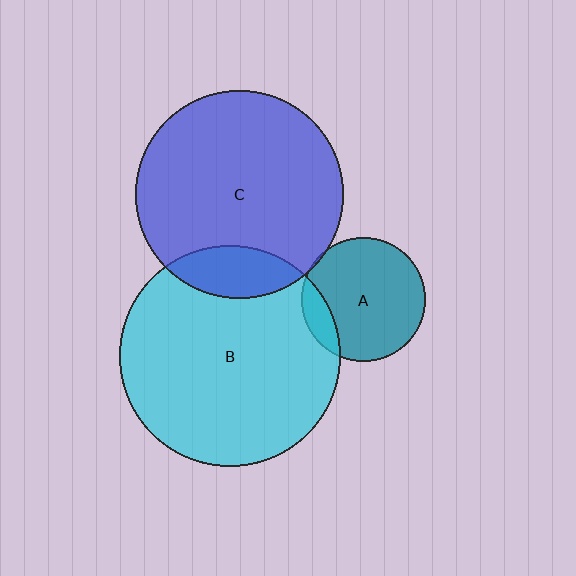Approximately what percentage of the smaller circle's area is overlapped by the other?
Approximately 15%.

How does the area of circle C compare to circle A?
Approximately 2.8 times.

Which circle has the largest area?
Circle B (cyan).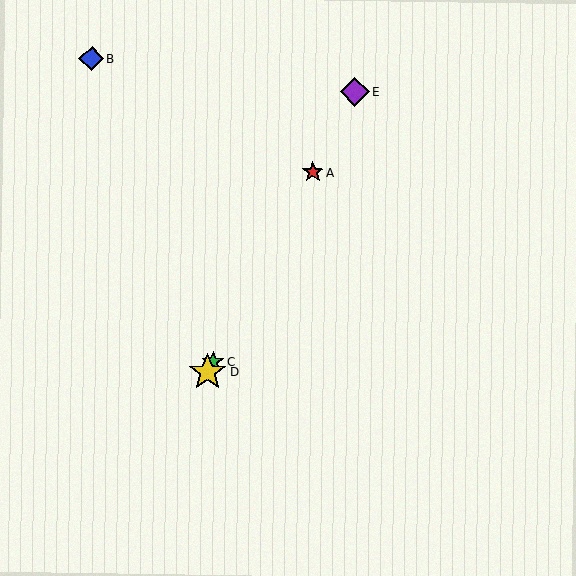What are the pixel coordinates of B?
Object B is at (91, 59).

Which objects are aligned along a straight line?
Objects A, C, D, E are aligned along a straight line.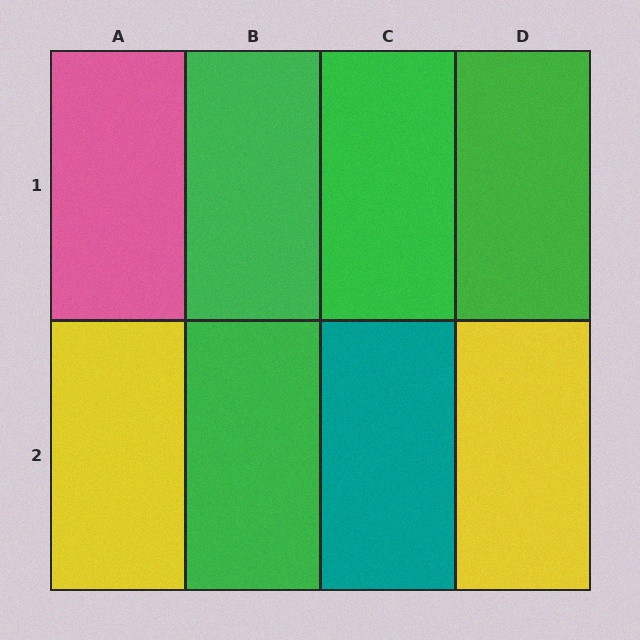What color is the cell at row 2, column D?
Yellow.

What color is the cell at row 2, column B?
Green.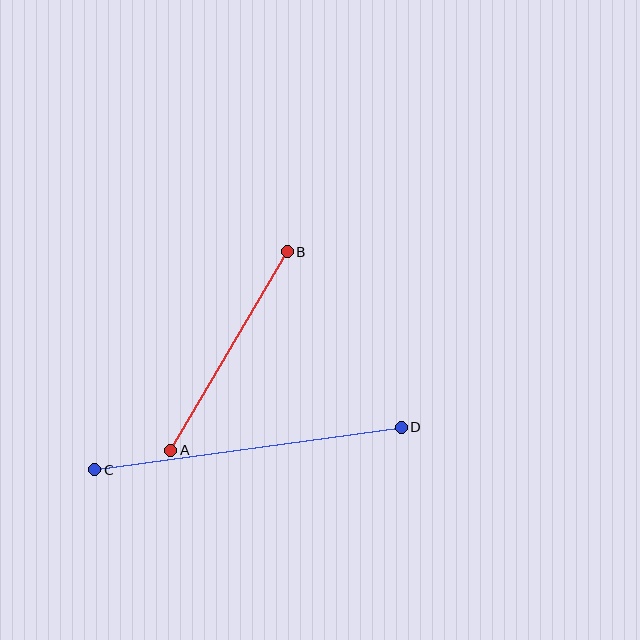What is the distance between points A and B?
The distance is approximately 230 pixels.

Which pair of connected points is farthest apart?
Points C and D are farthest apart.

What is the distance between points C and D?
The distance is approximately 310 pixels.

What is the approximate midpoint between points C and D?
The midpoint is at approximately (248, 448) pixels.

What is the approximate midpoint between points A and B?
The midpoint is at approximately (229, 351) pixels.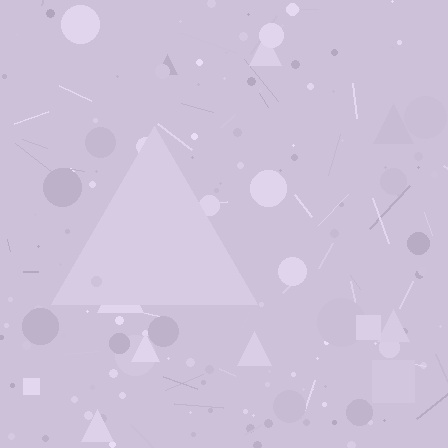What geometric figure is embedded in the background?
A triangle is embedded in the background.